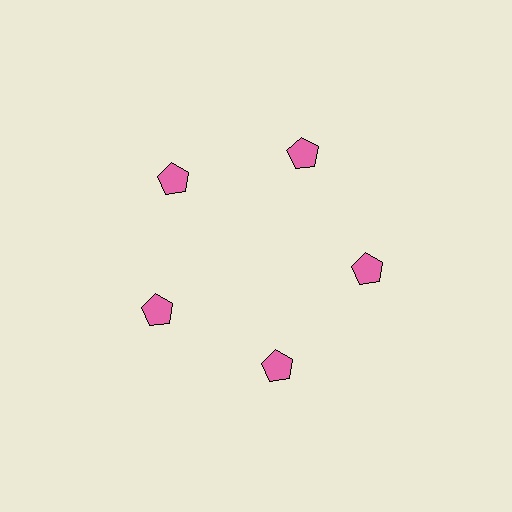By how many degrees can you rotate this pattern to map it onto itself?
The pattern maps onto itself every 72 degrees of rotation.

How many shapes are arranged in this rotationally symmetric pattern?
There are 5 shapes, arranged in 5 groups of 1.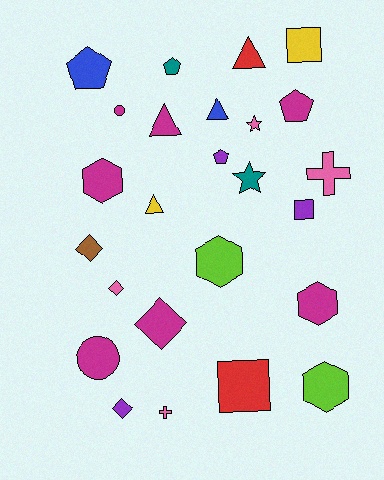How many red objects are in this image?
There are 2 red objects.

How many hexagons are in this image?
There are 4 hexagons.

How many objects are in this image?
There are 25 objects.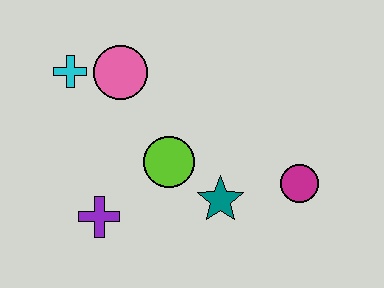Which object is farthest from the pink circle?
The magenta circle is farthest from the pink circle.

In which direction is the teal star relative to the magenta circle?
The teal star is to the left of the magenta circle.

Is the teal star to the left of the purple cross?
No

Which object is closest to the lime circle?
The teal star is closest to the lime circle.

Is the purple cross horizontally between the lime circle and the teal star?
No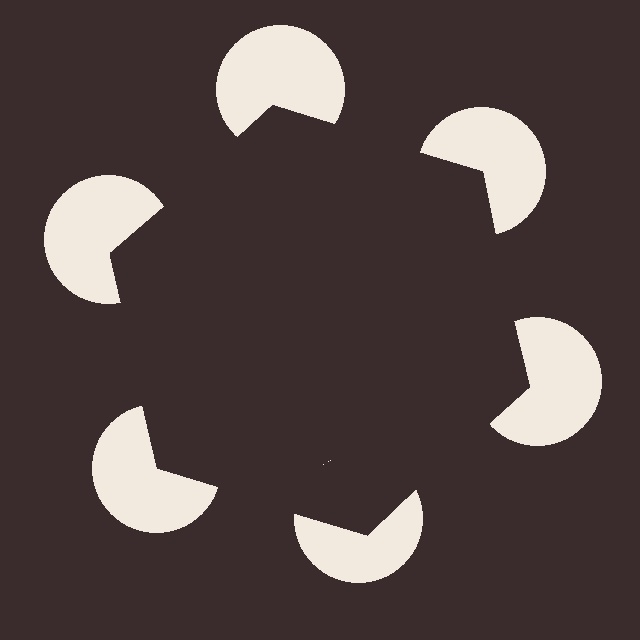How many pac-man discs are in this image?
There are 6 — one at each vertex of the illusory hexagon.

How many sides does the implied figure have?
6 sides.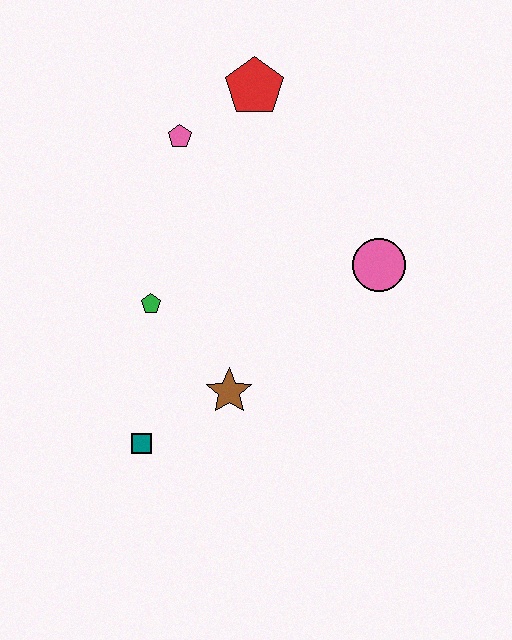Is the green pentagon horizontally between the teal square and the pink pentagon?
Yes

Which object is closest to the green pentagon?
The brown star is closest to the green pentagon.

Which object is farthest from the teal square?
The red pentagon is farthest from the teal square.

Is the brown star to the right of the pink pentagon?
Yes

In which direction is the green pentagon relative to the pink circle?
The green pentagon is to the left of the pink circle.